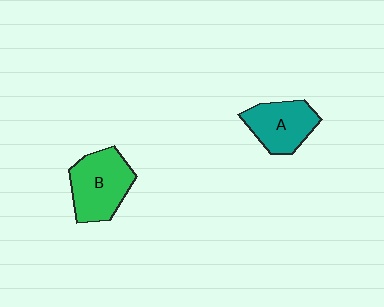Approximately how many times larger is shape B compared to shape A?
Approximately 1.2 times.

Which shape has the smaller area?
Shape A (teal).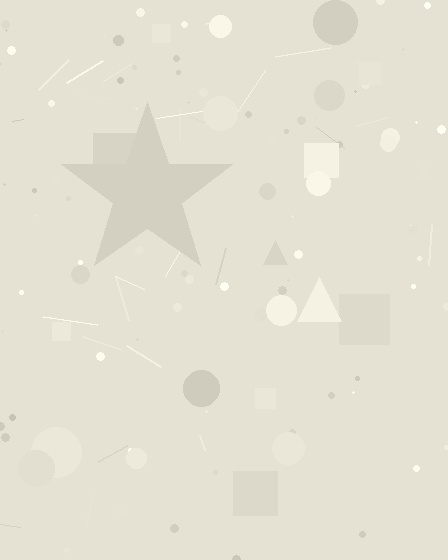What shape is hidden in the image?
A star is hidden in the image.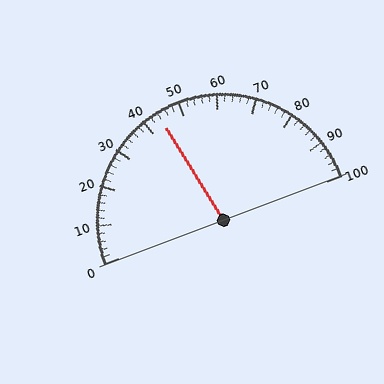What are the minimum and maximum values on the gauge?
The gauge ranges from 0 to 100.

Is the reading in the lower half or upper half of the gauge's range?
The reading is in the lower half of the range (0 to 100).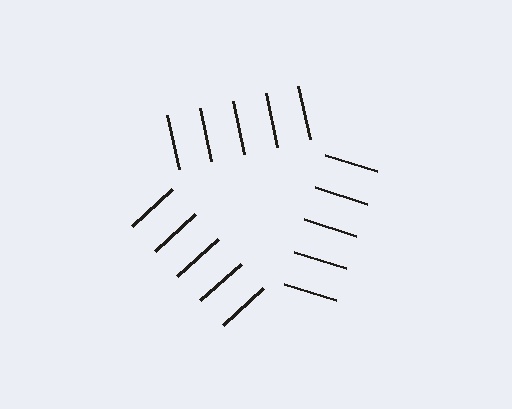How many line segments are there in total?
15 — 5 along each of the 3 edges.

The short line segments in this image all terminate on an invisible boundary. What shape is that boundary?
An illusory triangle — the line segments terminate on its edges but no continuous stroke is drawn.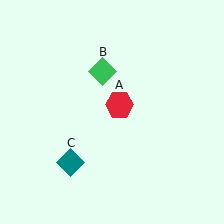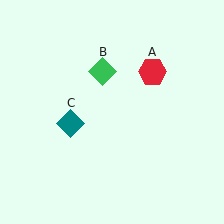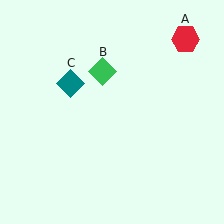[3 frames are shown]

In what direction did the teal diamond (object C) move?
The teal diamond (object C) moved up.